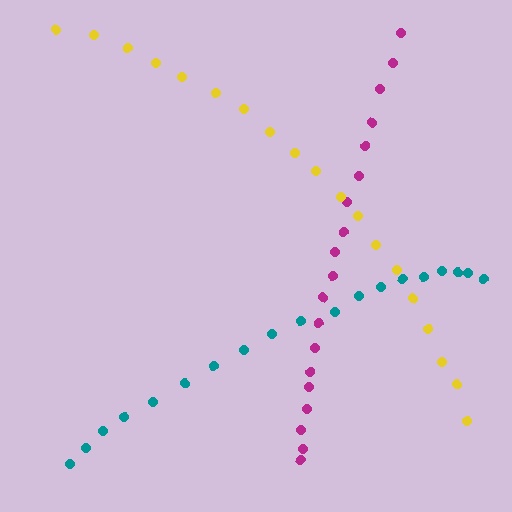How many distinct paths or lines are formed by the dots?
There are 3 distinct paths.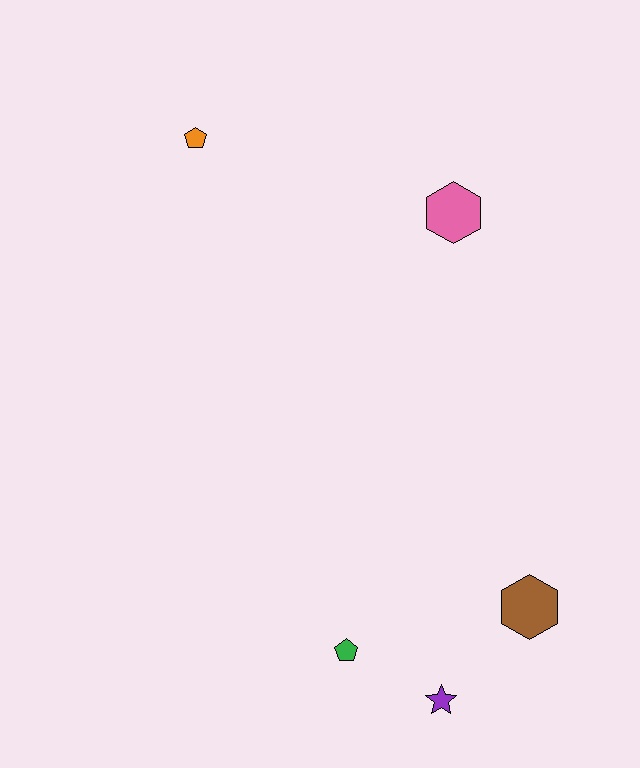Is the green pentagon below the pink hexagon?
Yes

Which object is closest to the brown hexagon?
The purple star is closest to the brown hexagon.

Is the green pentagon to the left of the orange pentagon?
No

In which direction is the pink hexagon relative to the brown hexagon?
The pink hexagon is above the brown hexagon.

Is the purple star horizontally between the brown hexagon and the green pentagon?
Yes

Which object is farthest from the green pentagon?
The orange pentagon is farthest from the green pentagon.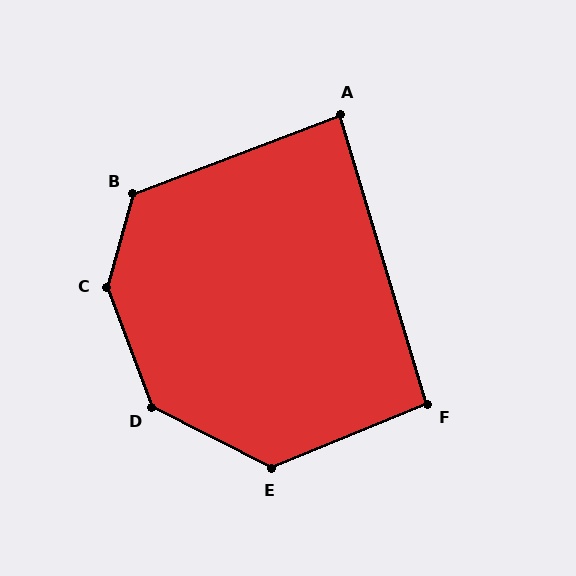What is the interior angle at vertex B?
Approximately 127 degrees (obtuse).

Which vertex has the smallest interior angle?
A, at approximately 86 degrees.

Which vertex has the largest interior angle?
C, at approximately 144 degrees.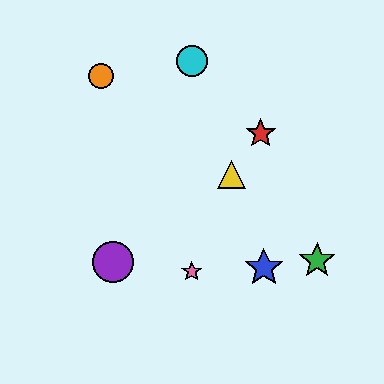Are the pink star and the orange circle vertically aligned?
No, the pink star is at x≈192 and the orange circle is at x≈101.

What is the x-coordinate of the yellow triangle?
The yellow triangle is at x≈232.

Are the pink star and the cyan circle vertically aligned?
Yes, both are at x≈192.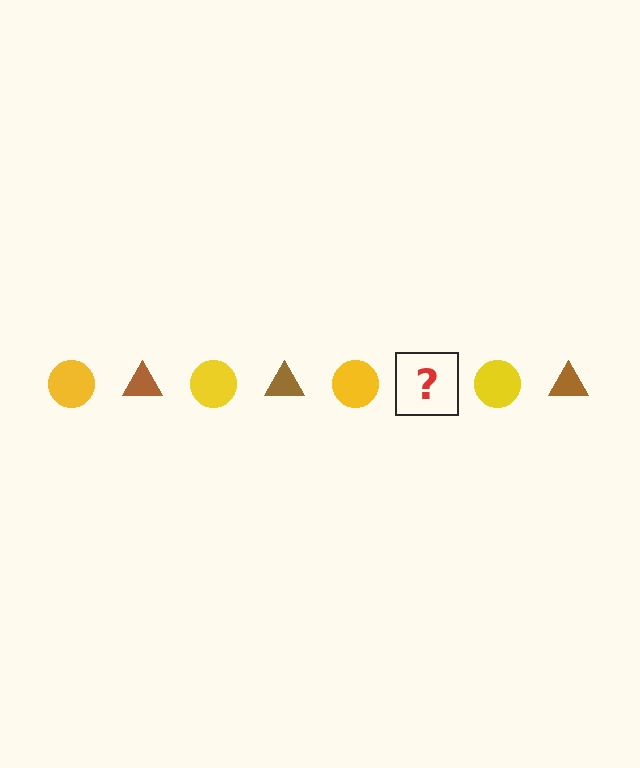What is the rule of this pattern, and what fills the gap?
The rule is that the pattern alternates between yellow circle and brown triangle. The gap should be filled with a brown triangle.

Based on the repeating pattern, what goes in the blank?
The blank should be a brown triangle.